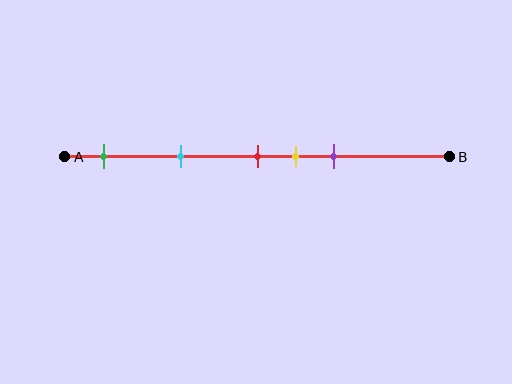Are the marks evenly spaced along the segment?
No, the marks are not evenly spaced.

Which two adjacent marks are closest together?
The red and yellow marks are the closest adjacent pair.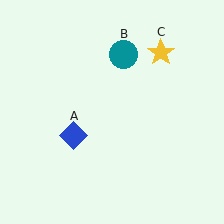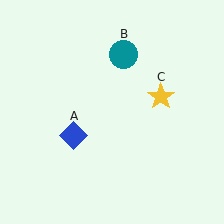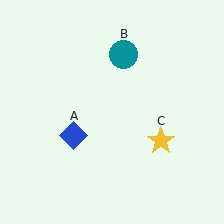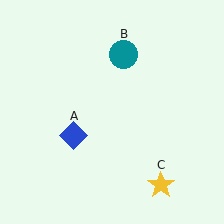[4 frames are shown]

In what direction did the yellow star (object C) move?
The yellow star (object C) moved down.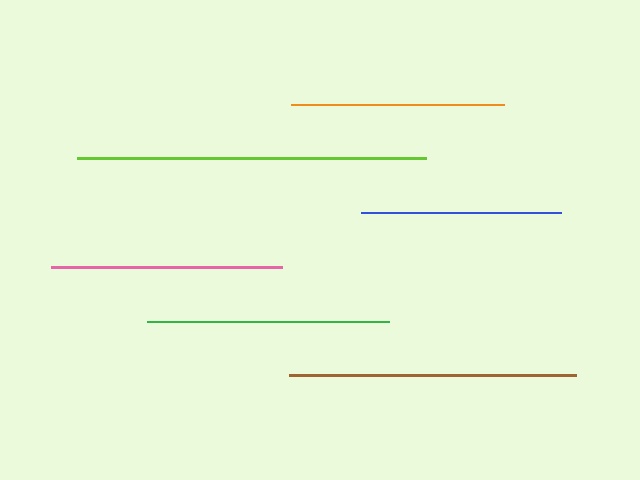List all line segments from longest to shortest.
From longest to shortest: lime, brown, green, pink, orange, blue.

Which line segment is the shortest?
The blue line is the shortest at approximately 201 pixels.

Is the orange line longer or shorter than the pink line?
The pink line is longer than the orange line.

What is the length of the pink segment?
The pink segment is approximately 231 pixels long.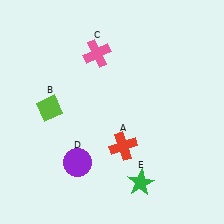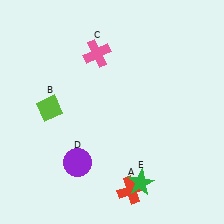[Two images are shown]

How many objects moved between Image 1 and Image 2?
1 object moved between the two images.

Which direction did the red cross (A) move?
The red cross (A) moved down.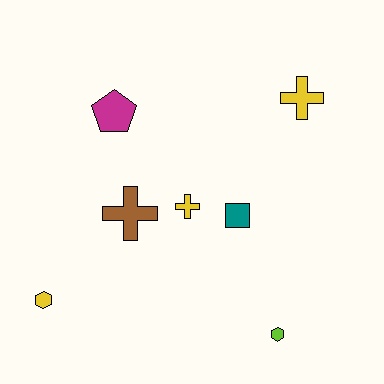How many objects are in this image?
There are 7 objects.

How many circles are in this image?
There are no circles.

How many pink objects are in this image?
There are no pink objects.